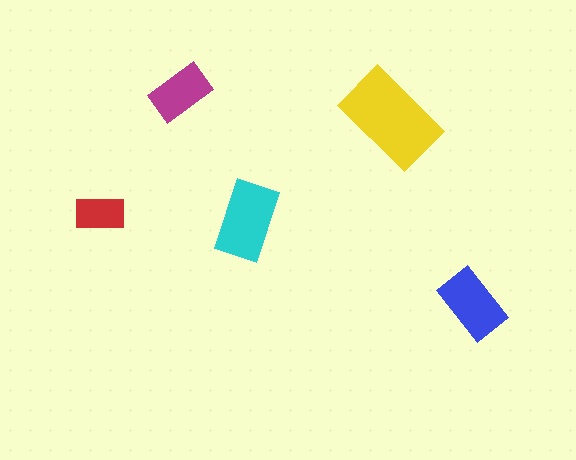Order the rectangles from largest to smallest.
the yellow one, the cyan one, the blue one, the magenta one, the red one.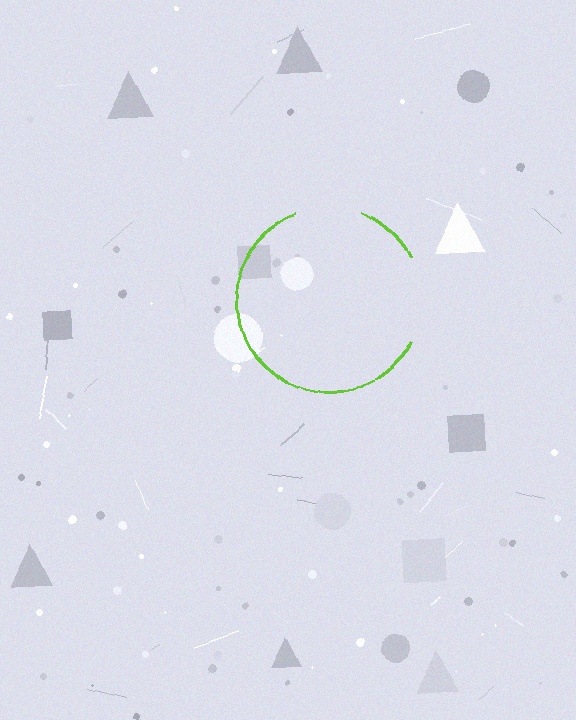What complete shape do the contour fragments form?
The contour fragments form a circle.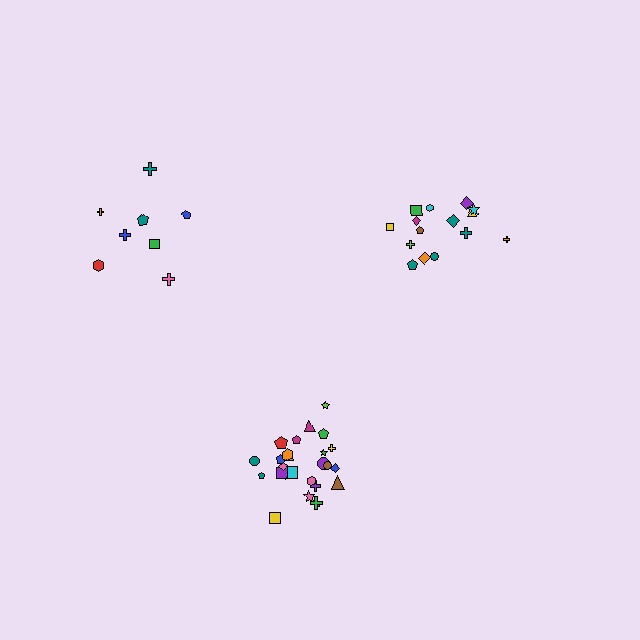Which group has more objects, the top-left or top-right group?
The top-right group.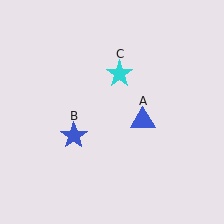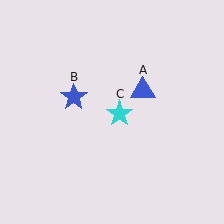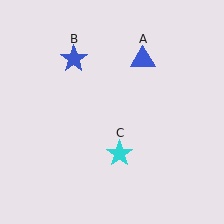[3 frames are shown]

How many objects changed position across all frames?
3 objects changed position: blue triangle (object A), blue star (object B), cyan star (object C).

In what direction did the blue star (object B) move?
The blue star (object B) moved up.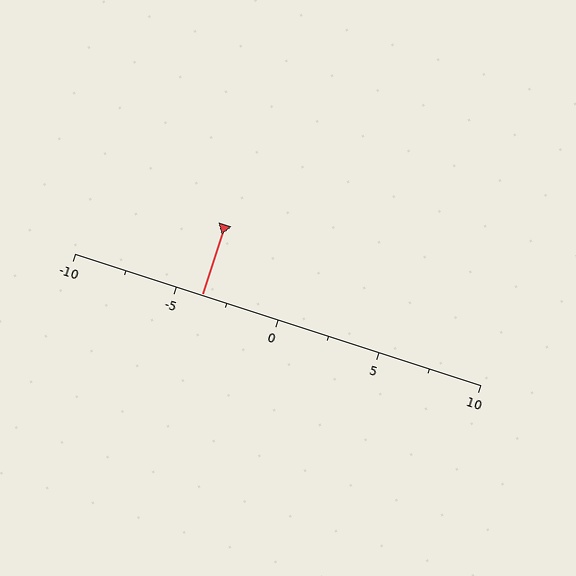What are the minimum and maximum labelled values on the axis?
The axis runs from -10 to 10.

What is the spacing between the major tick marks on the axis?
The major ticks are spaced 5 apart.